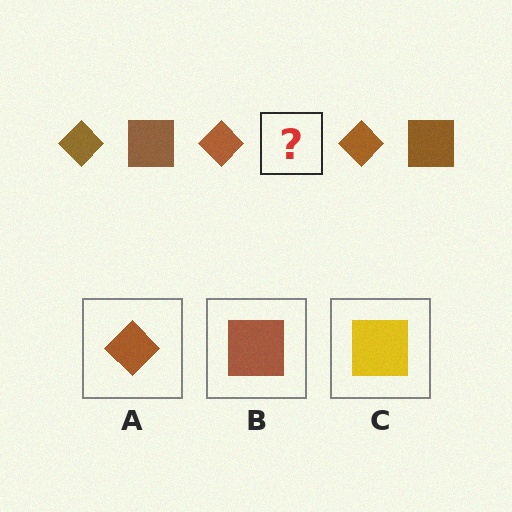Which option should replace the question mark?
Option B.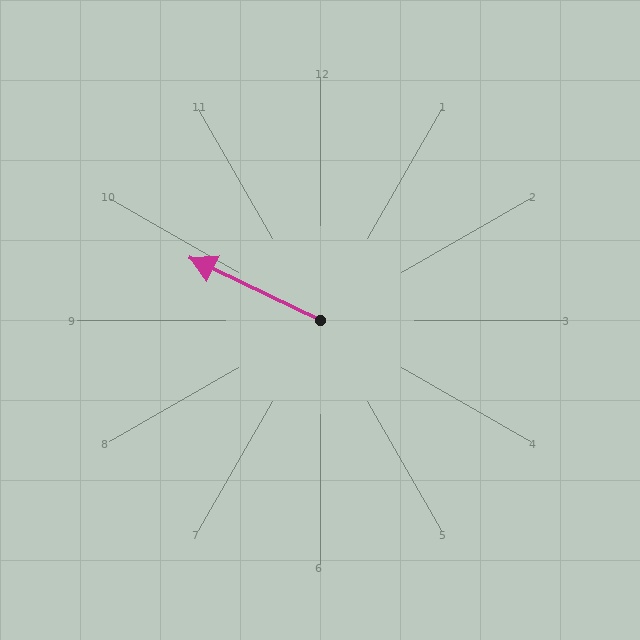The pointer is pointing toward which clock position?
Roughly 10 o'clock.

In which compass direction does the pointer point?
Northwest.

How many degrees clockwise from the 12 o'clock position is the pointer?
Approximately 296 degrees.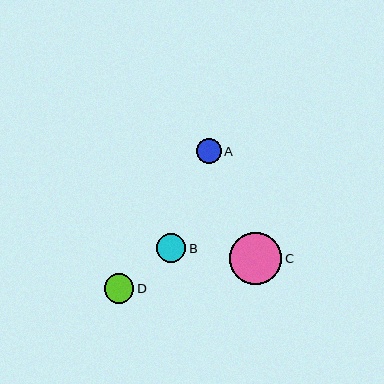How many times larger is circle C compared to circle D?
Circle C is approximately 1.8 times the size of circle D.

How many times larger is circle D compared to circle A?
Circle D is approximately 1.2 times the size of circle A.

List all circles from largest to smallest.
From largest to smallest: C, B, D, A.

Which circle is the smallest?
Circle A is the smallest with a size of approximately 25 pixels.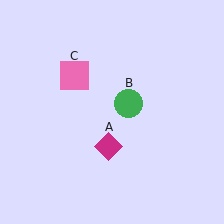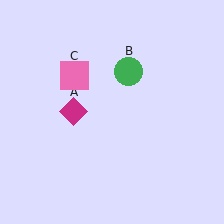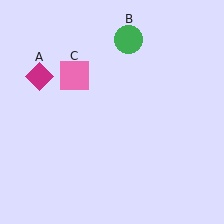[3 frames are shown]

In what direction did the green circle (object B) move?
The green circle (object B) moved up.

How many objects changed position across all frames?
2 objects changed position: magenta diamond (object A), green circle (object B).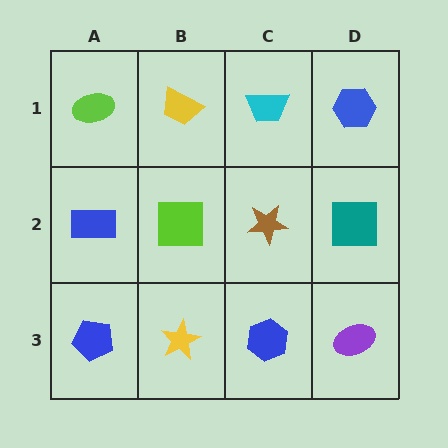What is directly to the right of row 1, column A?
A yellow trapezoid.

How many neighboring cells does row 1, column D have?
2.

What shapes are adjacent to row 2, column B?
A yellow trapezoid (row 1, column B), a yellow star (row 3, column B), a blue rectangle (row 2, column A), a brown star (row 2, column C).